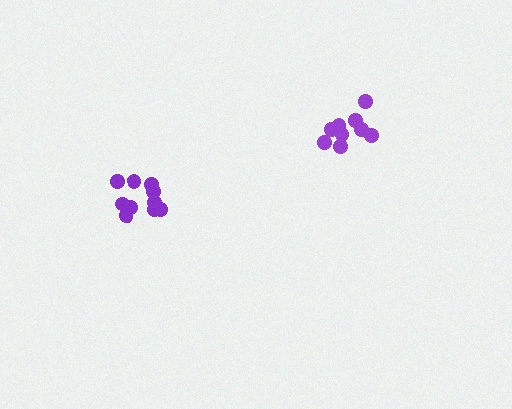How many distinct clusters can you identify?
There are 2 distinct clusters.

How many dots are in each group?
Group 1: 10 dots, Group 2: 9 dots (19 total).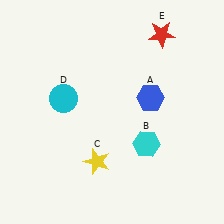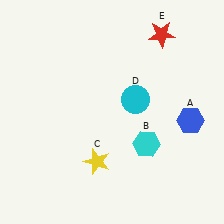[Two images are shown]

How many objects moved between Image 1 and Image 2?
2 objects moved between the two images.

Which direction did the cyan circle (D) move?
The cyan circle (D) moved right.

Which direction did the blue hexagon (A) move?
The blue hexagon (A) moved right.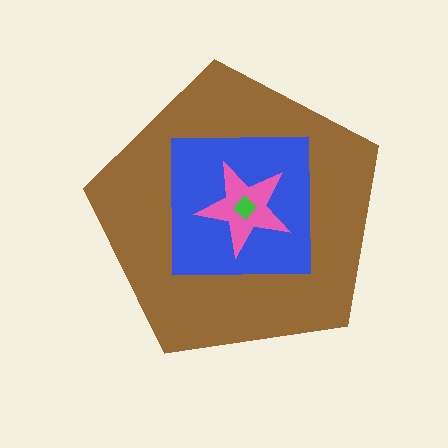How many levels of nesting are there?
4.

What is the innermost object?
The green diamond.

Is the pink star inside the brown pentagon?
Yes.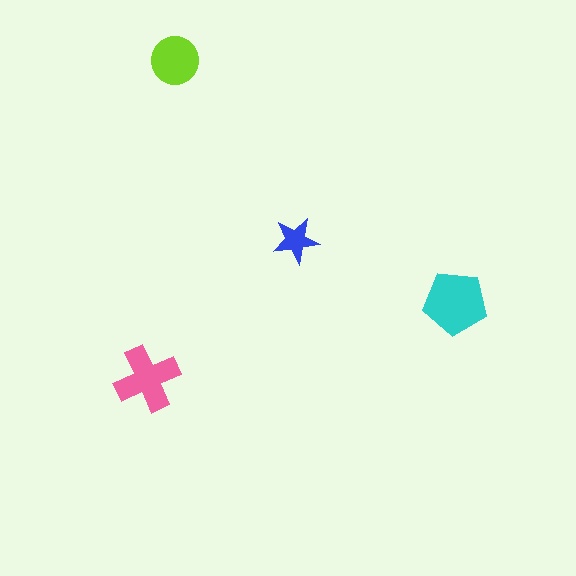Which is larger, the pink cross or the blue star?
The pink cross.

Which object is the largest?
The cyan pentagon.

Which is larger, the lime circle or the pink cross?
The pink cross.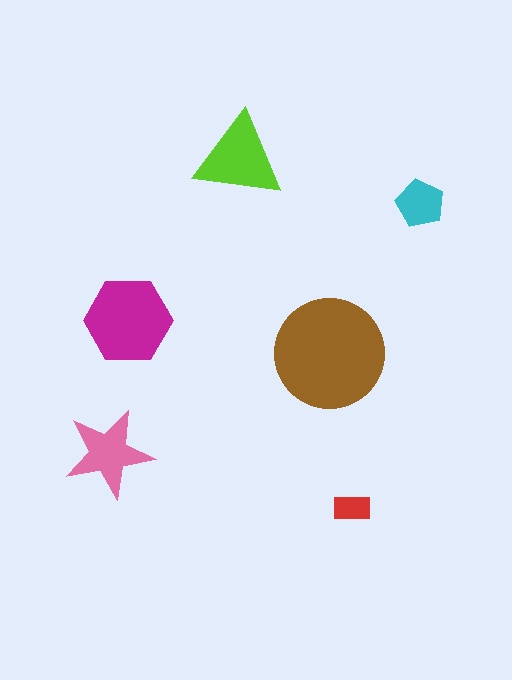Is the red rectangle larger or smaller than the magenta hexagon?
Smaller.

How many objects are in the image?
There are 6 objects in the image.